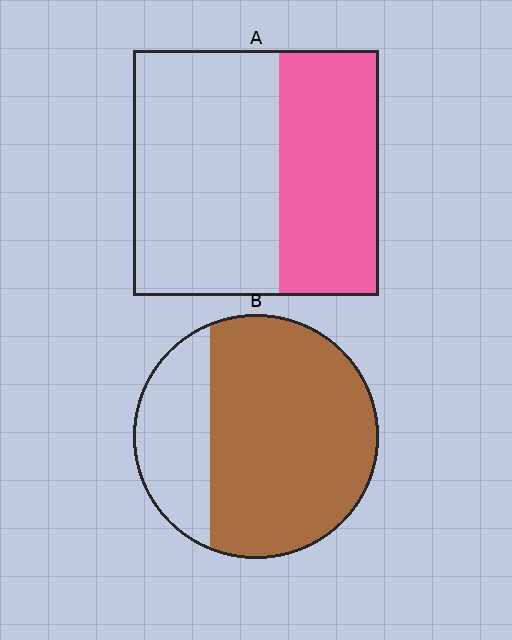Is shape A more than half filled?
No.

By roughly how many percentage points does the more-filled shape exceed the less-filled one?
By roughly 35 percentage points (B over A).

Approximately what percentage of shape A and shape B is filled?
A is approximately 40% and B is approximately 75%.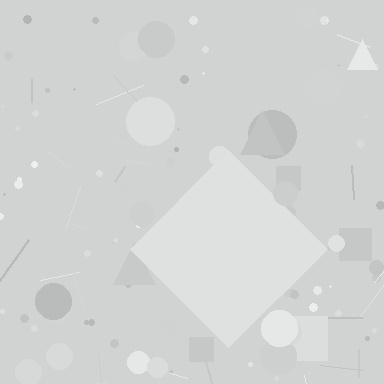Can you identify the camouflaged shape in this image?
The camouflaged shape is a diamond.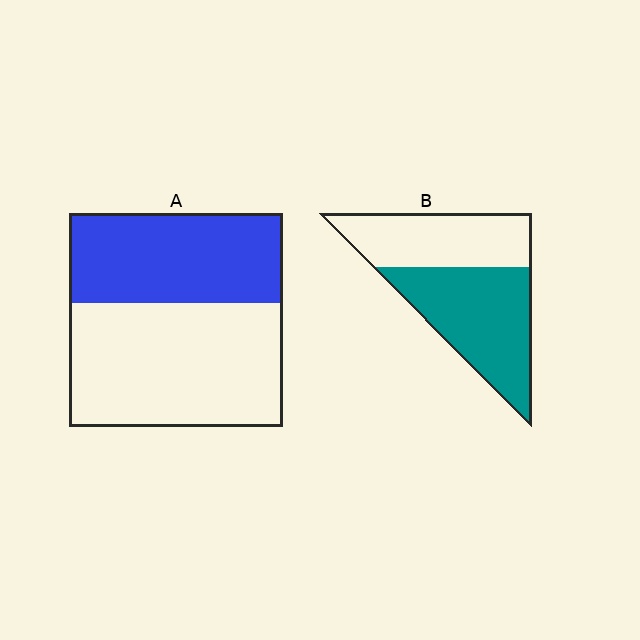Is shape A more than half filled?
No.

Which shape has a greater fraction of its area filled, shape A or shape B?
Shape B.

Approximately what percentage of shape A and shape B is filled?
A is approximately 40% and B is approximately 55%.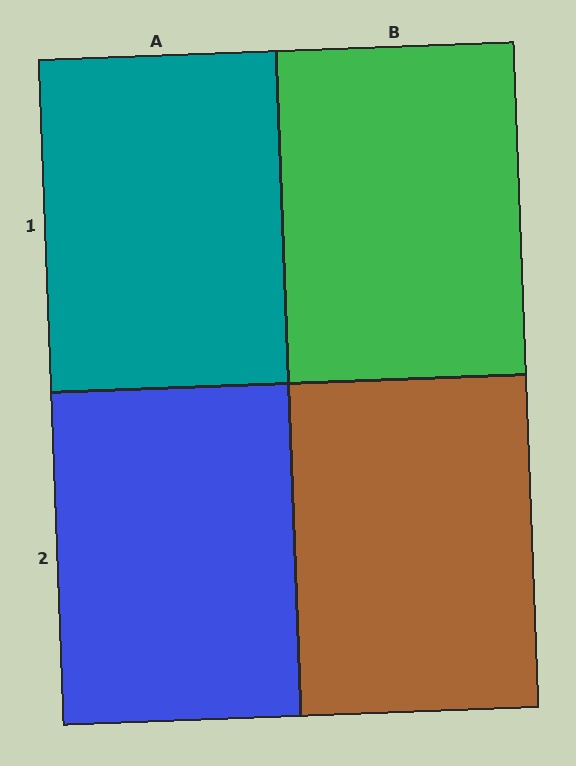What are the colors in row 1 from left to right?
Teal, green.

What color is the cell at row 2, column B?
Brown.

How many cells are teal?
1 cell is teal.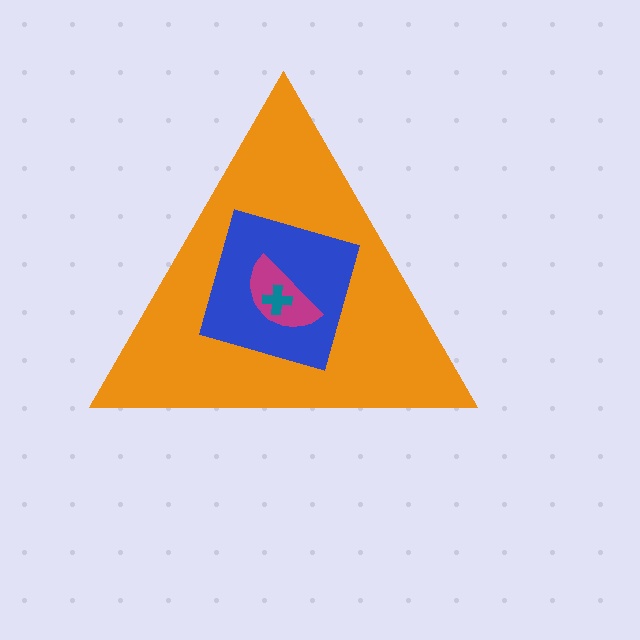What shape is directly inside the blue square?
The magenta semicircle.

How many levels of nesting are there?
4.